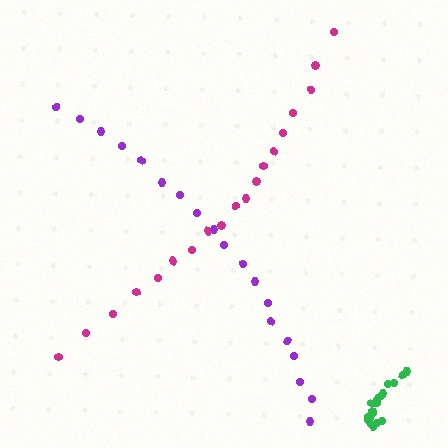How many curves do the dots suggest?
There are 3 distinct paths.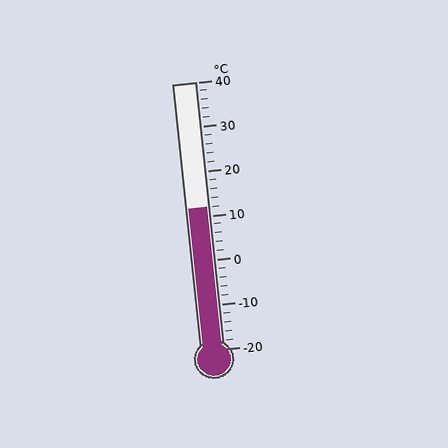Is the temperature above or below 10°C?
The temperature is above 10°C.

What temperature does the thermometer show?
The thermometer shows approximately 12°C.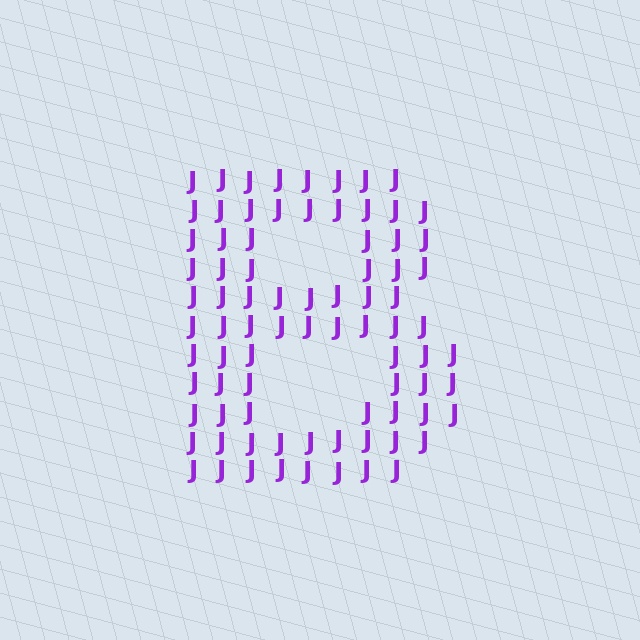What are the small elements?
The small elements are letter J's.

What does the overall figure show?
The overall figure shows the letter B.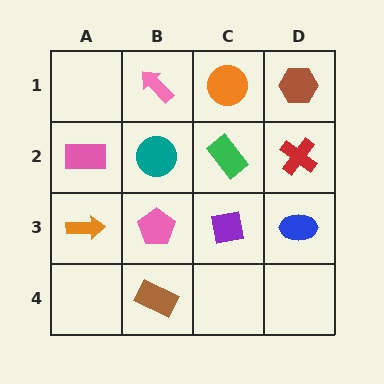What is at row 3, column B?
A pink pentagon.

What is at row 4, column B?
A brown rectangle.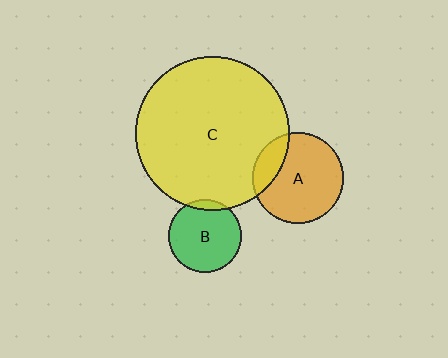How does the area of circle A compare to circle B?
Approximately 1.6 times.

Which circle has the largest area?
Circle C (yellow).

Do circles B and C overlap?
Yes.